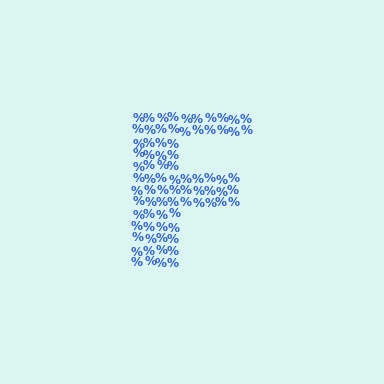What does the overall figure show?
The overall figure shows the letter F.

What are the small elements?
The small elements are percent signs.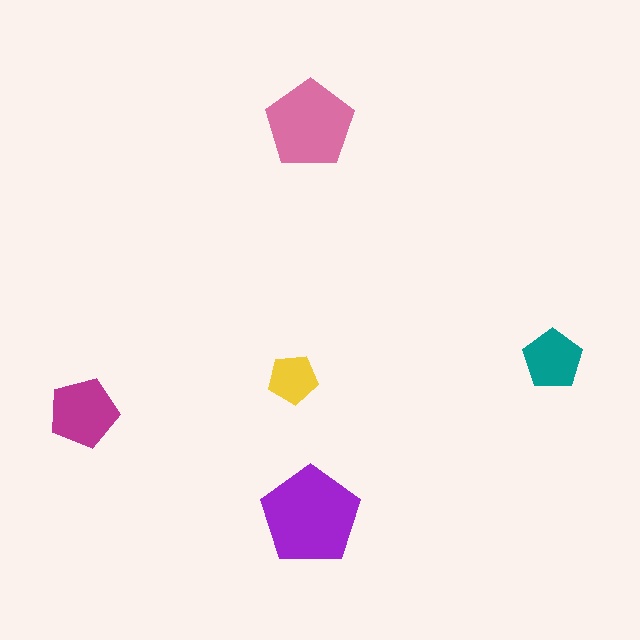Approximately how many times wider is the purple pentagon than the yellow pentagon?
About 2 times wider.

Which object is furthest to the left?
The magenta pentagon is leftmost.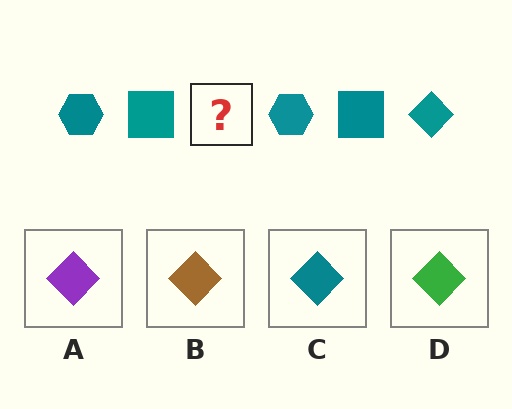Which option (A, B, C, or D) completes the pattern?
C.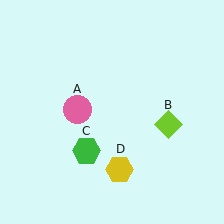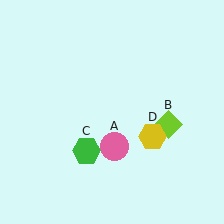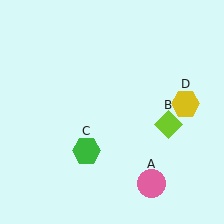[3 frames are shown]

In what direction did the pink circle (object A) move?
The pink circle (object A) moved down and to the right.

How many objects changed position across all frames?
2 objects changed position: pink circle (object A), yellow hexagon (object D).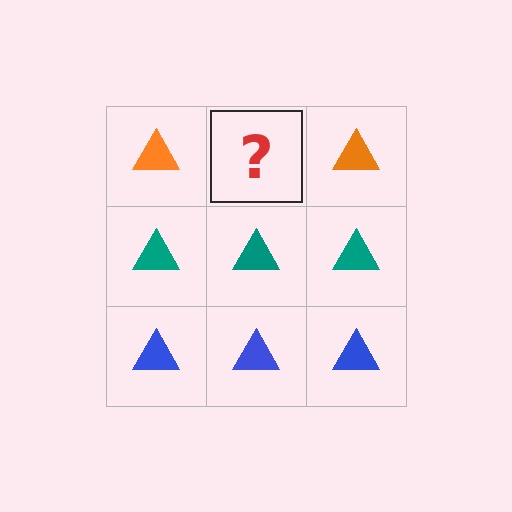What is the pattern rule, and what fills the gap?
The rule is that each row has a consistent color. The gap should be filled with an orange triangle.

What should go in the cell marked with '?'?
The missing cell should contain an orange triangle.